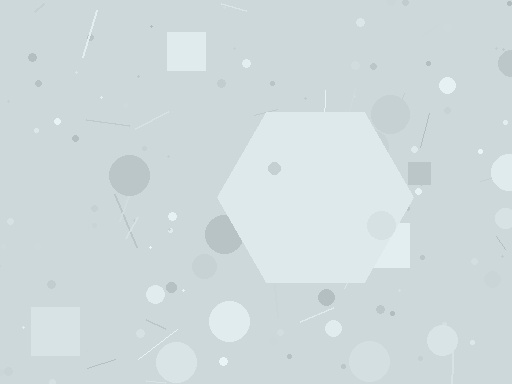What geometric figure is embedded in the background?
A hexagon is embedded in the background.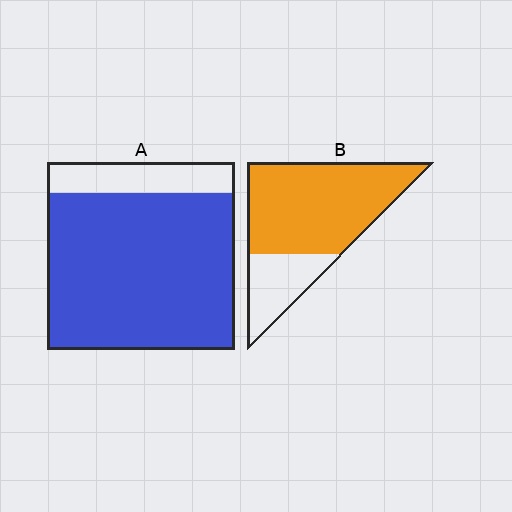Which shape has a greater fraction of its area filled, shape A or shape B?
Shape A.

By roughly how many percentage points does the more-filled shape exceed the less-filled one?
By roughly 10 percentage points (A over B).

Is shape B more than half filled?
Yes.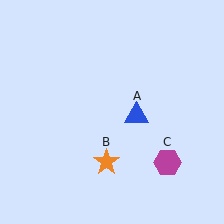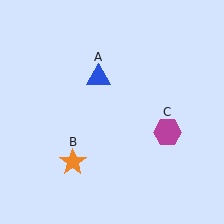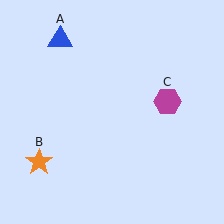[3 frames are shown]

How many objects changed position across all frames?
3 objects changed position: blue triangle (object A), orange star (object B), magenta hexagon (object C).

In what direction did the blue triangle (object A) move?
The blue triangle (object A) moved up and to the left.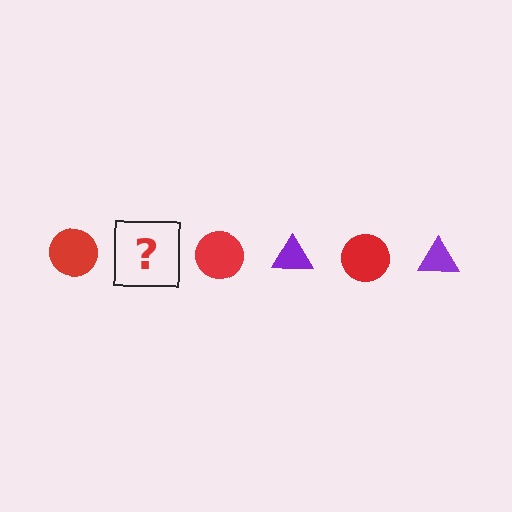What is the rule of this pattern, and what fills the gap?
The rule is that the pattern alternates between red circle and purple triangle. The gap should be filled with a purple triangle.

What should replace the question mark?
The question mark should be replaced with a purple triangle.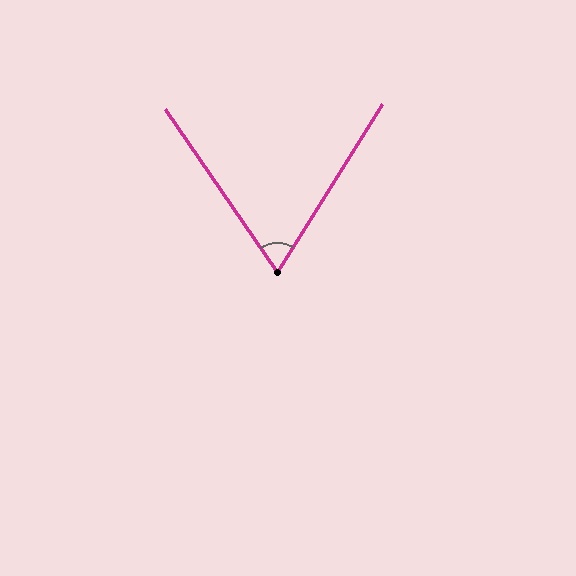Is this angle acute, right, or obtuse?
It is acute.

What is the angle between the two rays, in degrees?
Approximately 67 degrees.